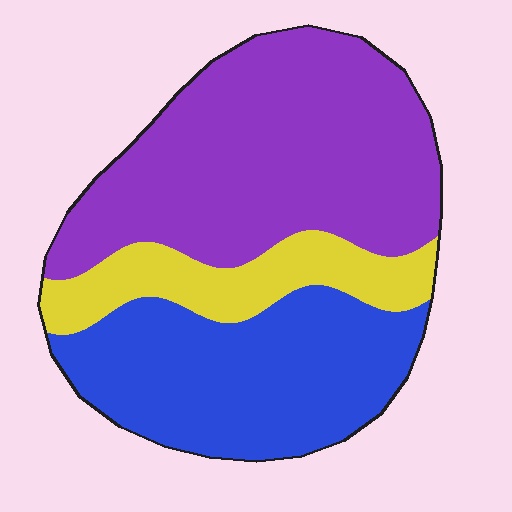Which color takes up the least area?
Yellow, at roughly 15%.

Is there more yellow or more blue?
Blue.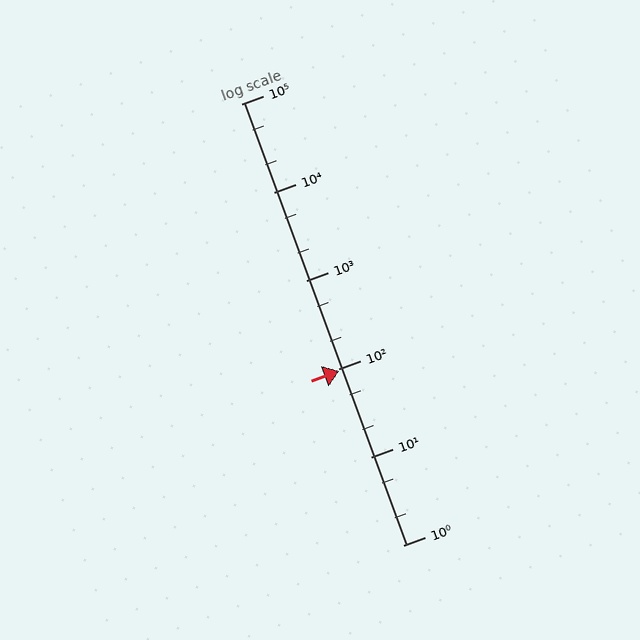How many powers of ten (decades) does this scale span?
The scale spans 5 decades, from 1 to 100000.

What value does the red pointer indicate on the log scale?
The pointer indicates approximately 94.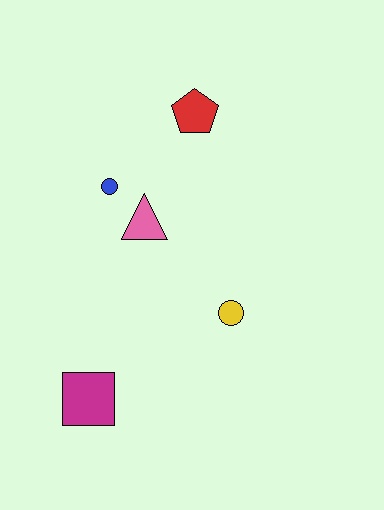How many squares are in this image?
There is 1 square.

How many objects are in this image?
There are 5 objects.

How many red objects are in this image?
There is 1 red object.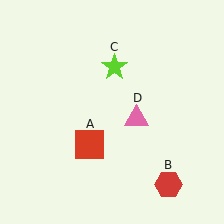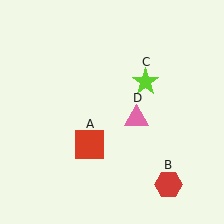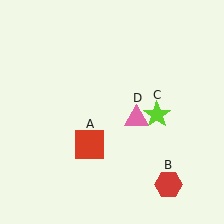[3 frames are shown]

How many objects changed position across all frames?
1 object changed position: lime star (object C).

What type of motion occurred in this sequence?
The lime star (object C) rotated clockwise around the center of the scene.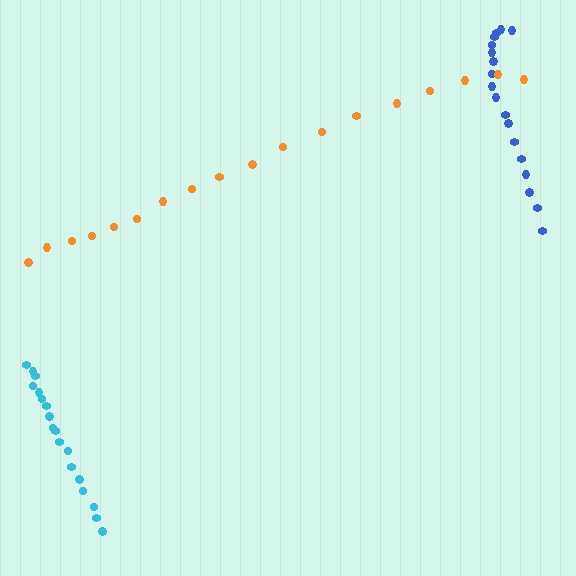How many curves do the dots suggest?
There are 3 distinct paths.